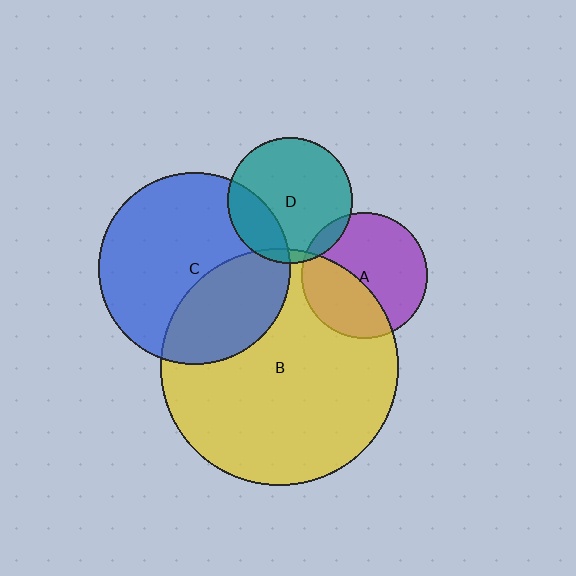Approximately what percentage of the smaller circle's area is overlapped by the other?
Approximately 5%.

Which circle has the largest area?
Circle B (yellow).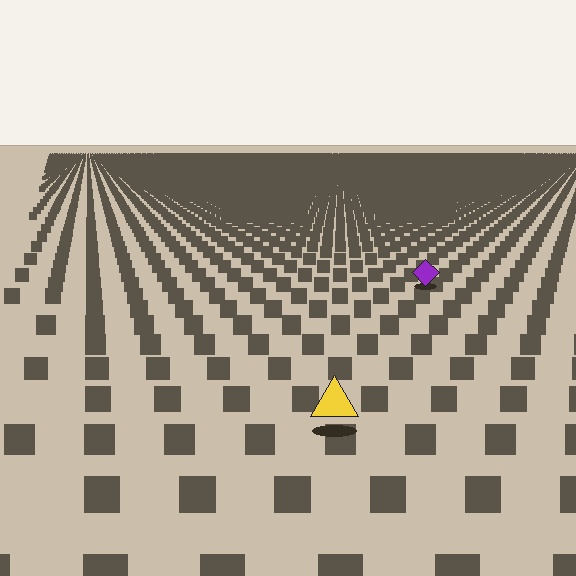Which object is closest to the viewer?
The yellow triangle is closest. The texture marks near it are larger and more spread out.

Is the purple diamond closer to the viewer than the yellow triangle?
No. The yellow triangle is closer — you can tell from the texture gradient: the ground texture is coarser near it.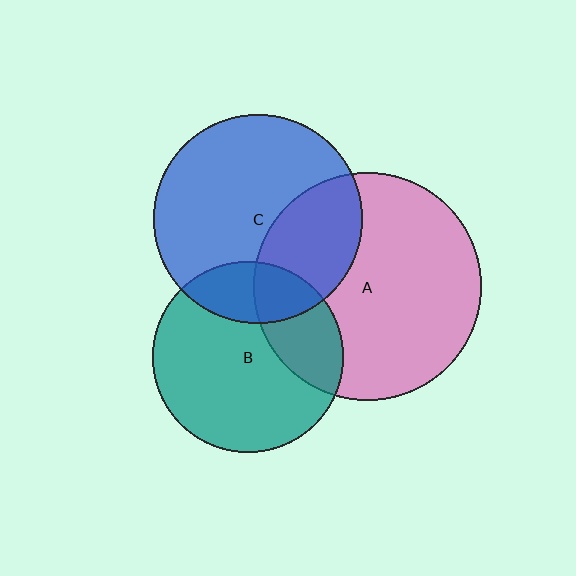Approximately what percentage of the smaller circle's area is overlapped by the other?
Approximately 30%.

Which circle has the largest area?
Circle A (pink).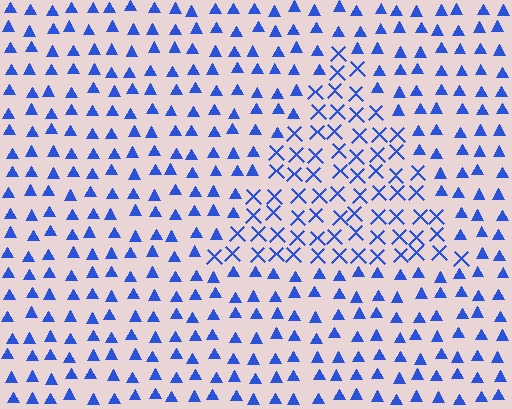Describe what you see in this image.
The image is filled with small blue elements arranged in a uniform grid. A triangle-shaped region contains X marks, while the surrounding area contains triangles. The boundary is defined purely by the change in element shape.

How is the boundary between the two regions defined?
The boundary is defined by a change in element shape: X marks inside vs. triangles outside. All elements share the same color and spacing.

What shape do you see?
I see a triangle.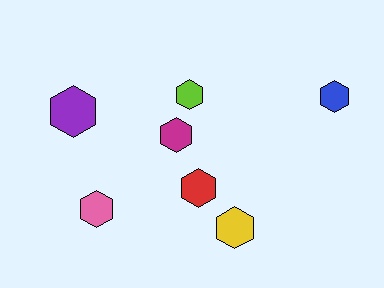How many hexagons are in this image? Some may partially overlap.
There are 7 hexagons.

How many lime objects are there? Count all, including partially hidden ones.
There is 1 lime object.